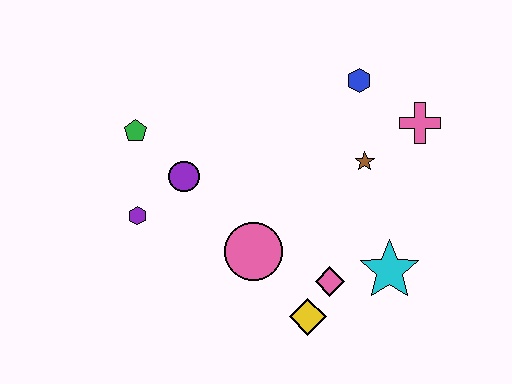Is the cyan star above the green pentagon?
No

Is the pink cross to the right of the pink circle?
Yes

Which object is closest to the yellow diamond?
The pink diamond is closest to the yellow diamond.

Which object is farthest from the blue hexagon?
The purple hexagon is farthest from the blue hexagon.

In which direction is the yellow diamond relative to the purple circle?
The yellow diamond is below the purple circle.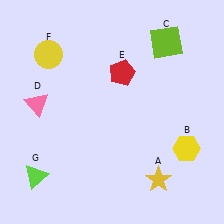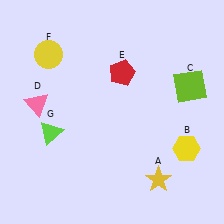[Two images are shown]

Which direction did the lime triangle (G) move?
The lime triangle (G) moved up.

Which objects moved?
The objects that moved are: the lime square (C), the lime triangle (G).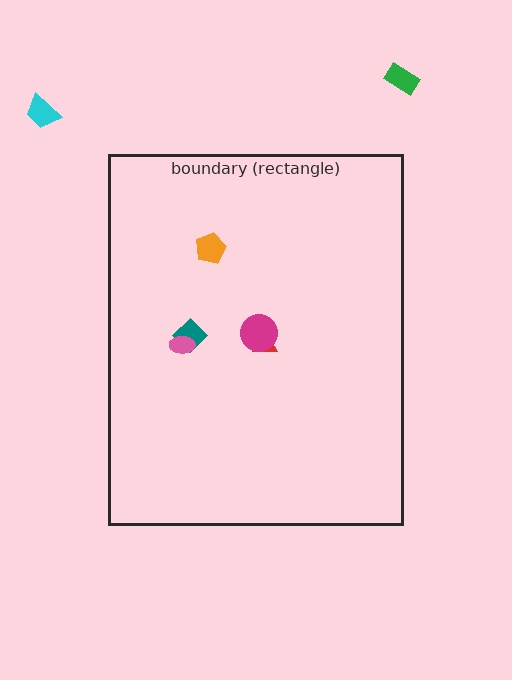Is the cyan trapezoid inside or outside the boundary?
Outside.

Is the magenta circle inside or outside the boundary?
Inside.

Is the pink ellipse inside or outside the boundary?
Inside.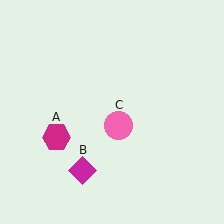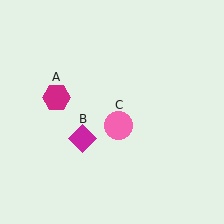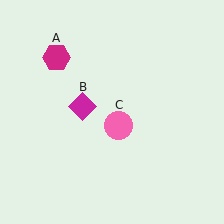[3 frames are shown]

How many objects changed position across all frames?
2 objects changed position: magenta hexagon (object A), magenta diamond (object B).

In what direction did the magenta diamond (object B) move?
The magenta diamond (object B) moved up.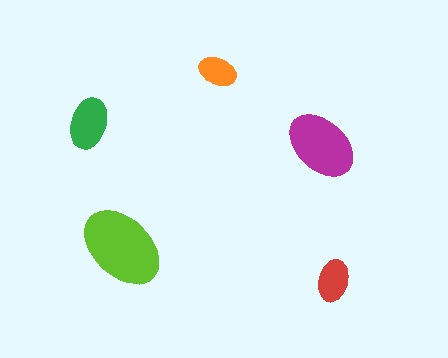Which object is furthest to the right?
The red ellipse is rightmost.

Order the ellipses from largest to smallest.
the lime one, the magenta one, the green one, the red one, the orange one.